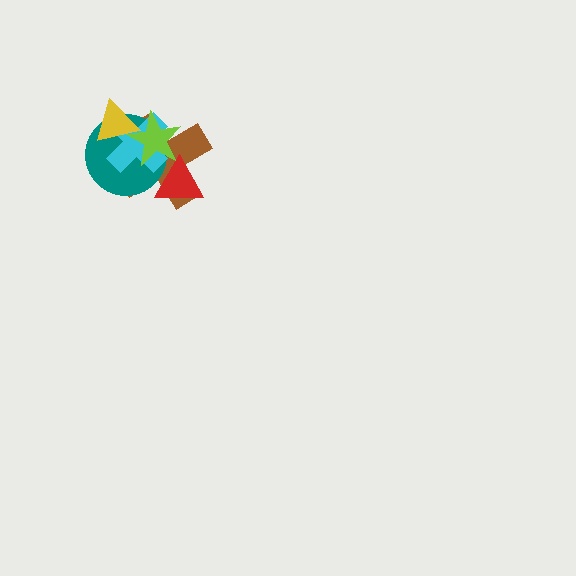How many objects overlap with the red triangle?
3 objects overlap with the red triangle.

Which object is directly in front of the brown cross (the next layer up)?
The teal circle is directly in front of the brown cross.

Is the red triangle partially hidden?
Yes, it is partially covered by another shape.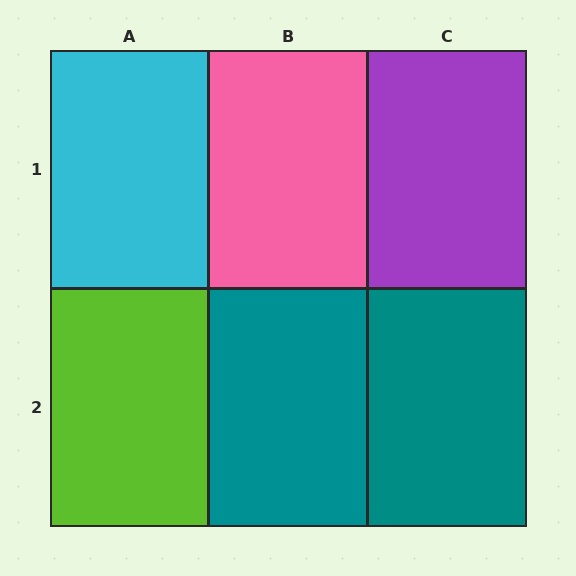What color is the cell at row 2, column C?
Teal.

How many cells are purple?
1 cell is purple.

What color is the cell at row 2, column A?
Lime.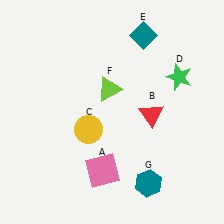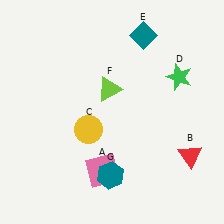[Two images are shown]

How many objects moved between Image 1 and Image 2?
2 objects moved between the two images.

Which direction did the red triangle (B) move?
The red triangle (B) moved down.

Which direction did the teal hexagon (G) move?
The teal hexagon (G) moved left.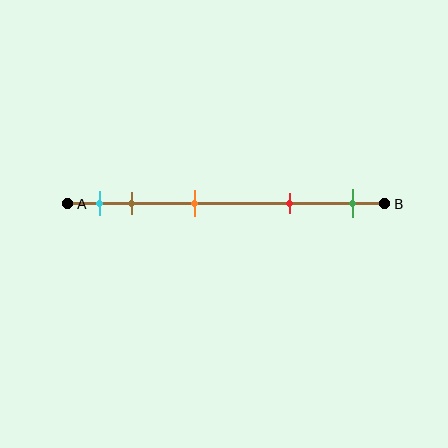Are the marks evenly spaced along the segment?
No, the marks are not evenly spaced.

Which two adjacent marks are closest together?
The cyan and brown marks are the closest adjacent pair.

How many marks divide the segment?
There are 5 marks dividing the segment.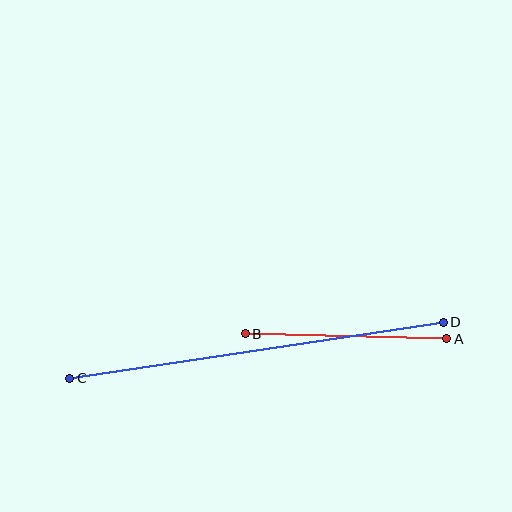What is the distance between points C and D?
The distance is approximately 378 pixels.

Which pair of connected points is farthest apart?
Points C and D are farthest apart.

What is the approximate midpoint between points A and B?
The midpoint is at approximately (346, 336) pixels.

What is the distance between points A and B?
The distance is approximately 201 pixels.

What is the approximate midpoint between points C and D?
The midpoint is at approximately (256, 350) pixels.